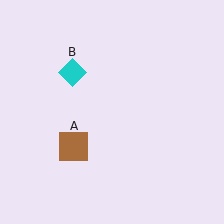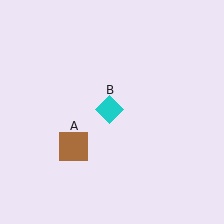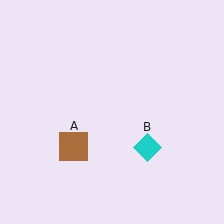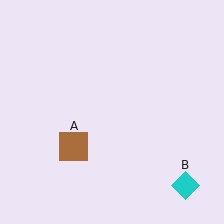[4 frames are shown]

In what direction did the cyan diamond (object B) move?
The cyan diamond (object B) moved down and to the right.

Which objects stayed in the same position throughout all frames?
Brown square (object A) remained stationary.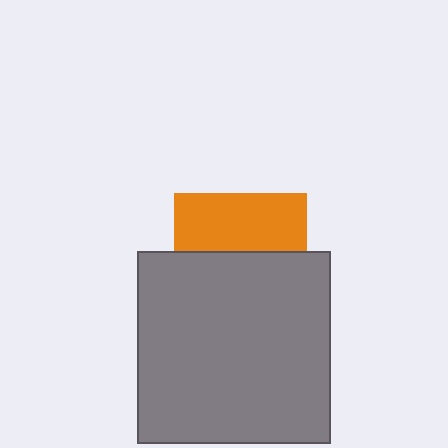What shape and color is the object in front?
The object in front is a gray square.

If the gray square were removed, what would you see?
You would see the complete orange square.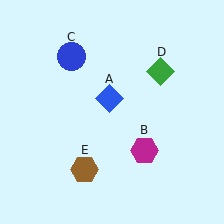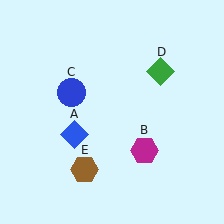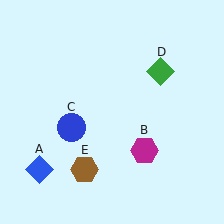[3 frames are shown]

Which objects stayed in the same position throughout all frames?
Magenta hexagon (object B) and green diamond (object D) and brown hexagon (object E) remained stationary.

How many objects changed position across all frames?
2 objects changed position: blue diamond (object A), blue circle (object C).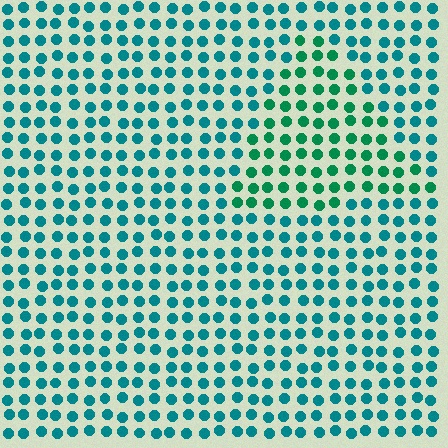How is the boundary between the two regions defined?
The boundary is defined purely by a slight shift in hue (about 30 degrees). Spacing, size, and orientation are identical on both sides.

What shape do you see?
I see a triangle.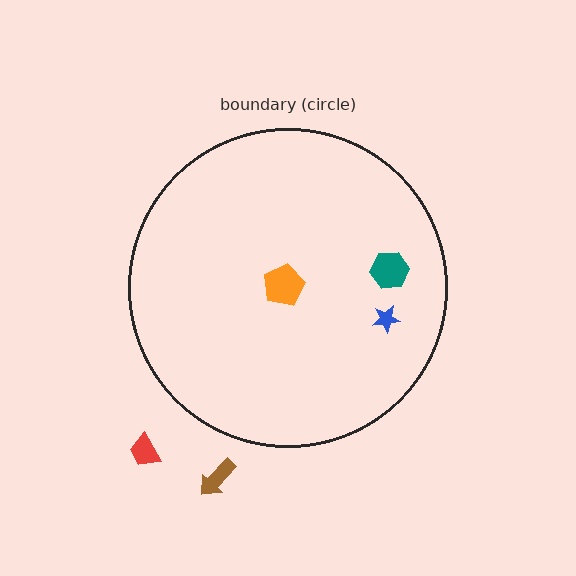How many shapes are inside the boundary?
3 inside, 2 outside.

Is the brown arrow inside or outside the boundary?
Outside.